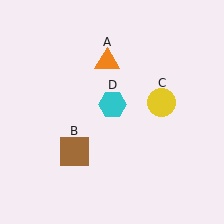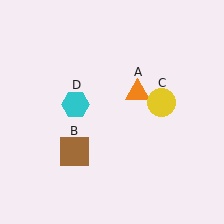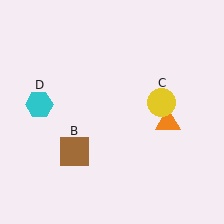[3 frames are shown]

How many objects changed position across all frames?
2 objects changed position: orange triangle (object A), cyan hexagon (object D).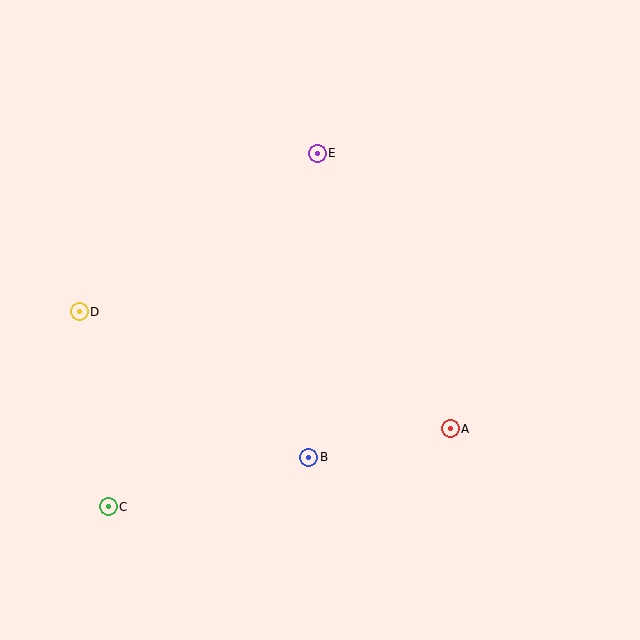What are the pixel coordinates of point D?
Point D is at (79, 312).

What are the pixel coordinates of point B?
Point B is at (309, 457).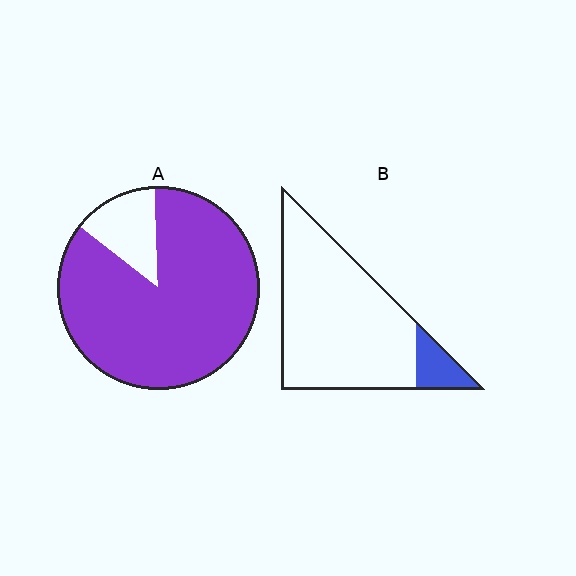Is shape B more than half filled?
No.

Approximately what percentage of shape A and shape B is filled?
A is approximately 85% and B is approximately 10%.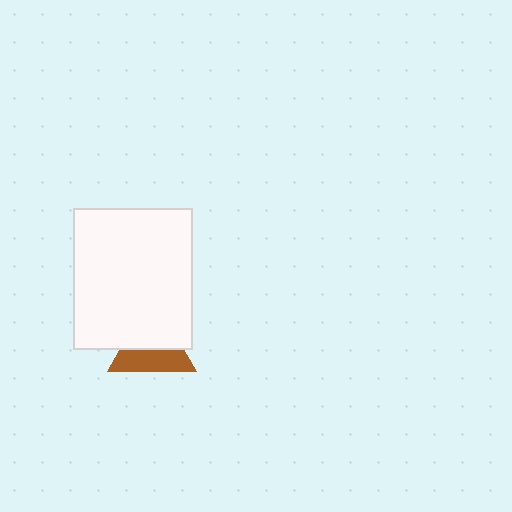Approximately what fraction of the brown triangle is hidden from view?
Roughly 52% of the brown triangle is hidden behind the white rectangle.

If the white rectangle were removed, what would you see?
You would see the complete brown triangle.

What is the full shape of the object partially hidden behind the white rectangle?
The partially hidden object is a brown triangle.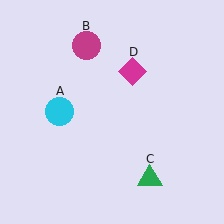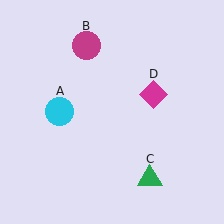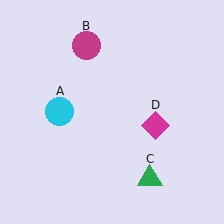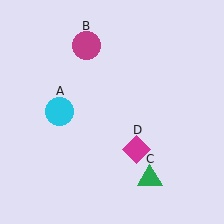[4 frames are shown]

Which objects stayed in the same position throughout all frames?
Cyan circle (object A) and magenta circle (object B) and green triangle (object C) remained stationary.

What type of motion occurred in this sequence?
The magenta diamond (object D) rotated clockwise around the center of the scene.